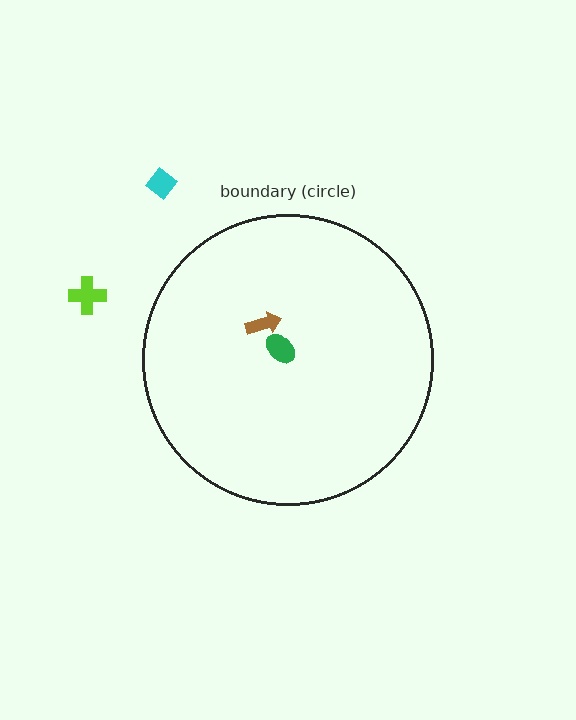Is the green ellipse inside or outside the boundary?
Inside.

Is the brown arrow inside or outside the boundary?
Inside.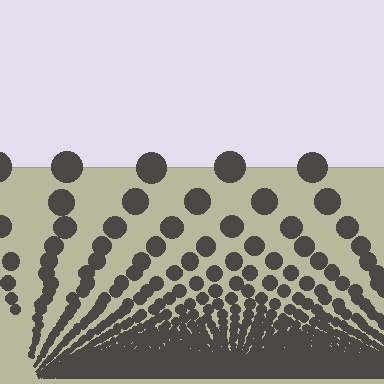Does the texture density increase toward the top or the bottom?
Density increases toward the bottom.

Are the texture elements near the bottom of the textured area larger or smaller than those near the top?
Smaller. The gradient is inverted — elements near the bottom are smaller and denser.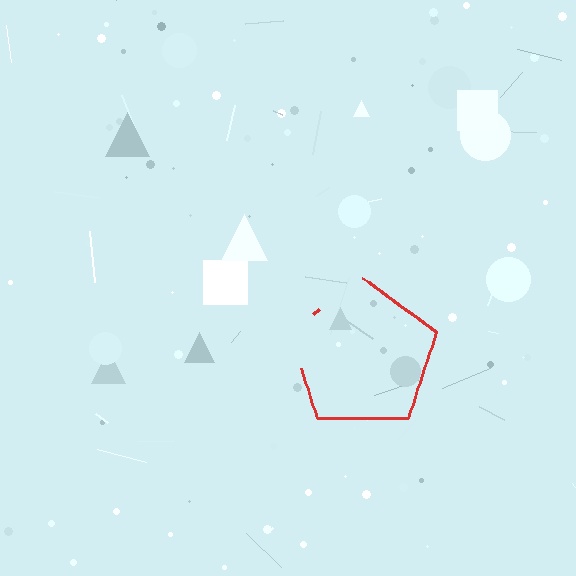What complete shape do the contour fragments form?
The contour fragments form a pentagon.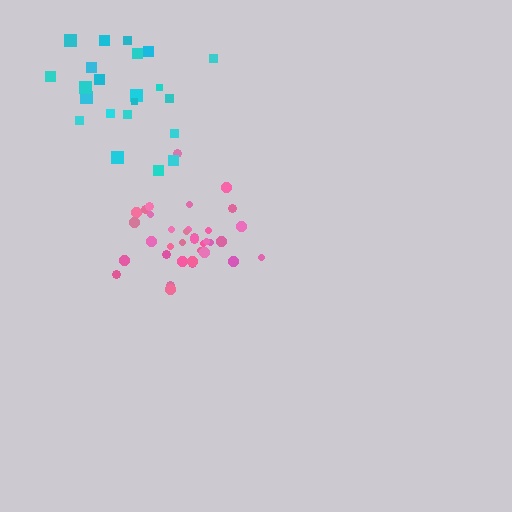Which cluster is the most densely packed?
Pink.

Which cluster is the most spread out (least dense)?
Cyan.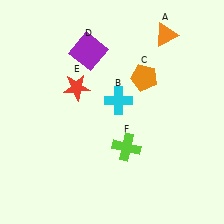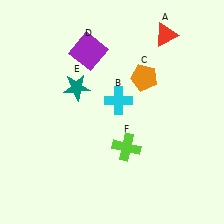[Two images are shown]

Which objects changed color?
A changed from orange to red. E changed from red to teal.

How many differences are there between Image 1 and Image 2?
There are 2 differences between the two images.